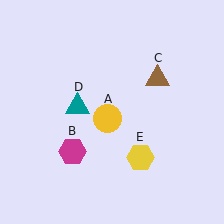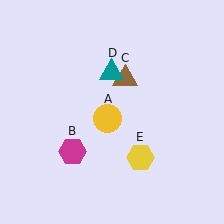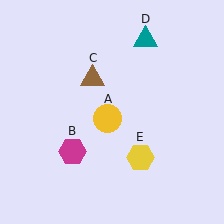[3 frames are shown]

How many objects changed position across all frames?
2 objects changed position: brown triangle (object C), teal triangle (object D).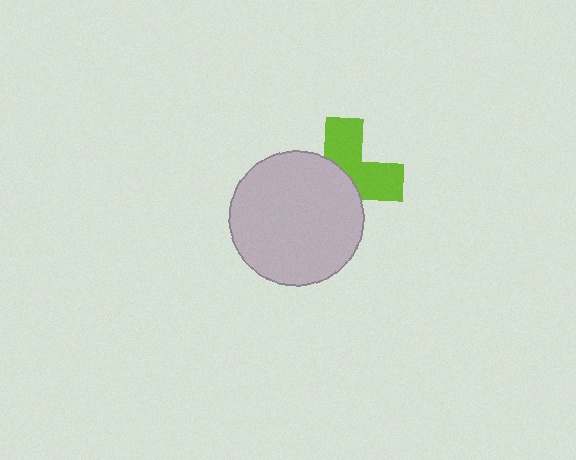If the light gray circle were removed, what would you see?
You would see the complete lime cross.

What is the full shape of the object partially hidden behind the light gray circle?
The partially hidden object is a lime cross.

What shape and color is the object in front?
The object in front is a light gray circle.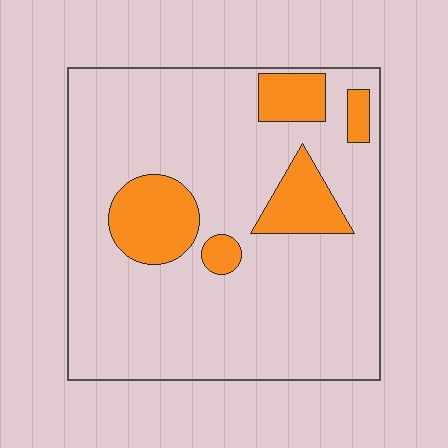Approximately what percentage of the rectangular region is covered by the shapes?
Approximately 20%.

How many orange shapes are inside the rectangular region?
5.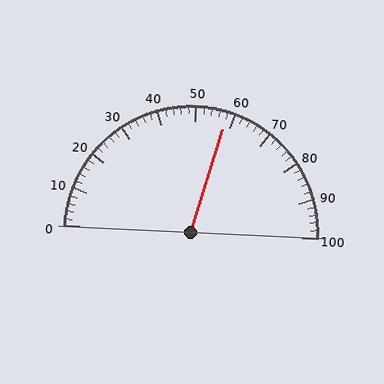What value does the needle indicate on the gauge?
The needle indicates approximately 58.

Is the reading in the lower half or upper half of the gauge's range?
The reading is in the upper half of the range (0 to 100).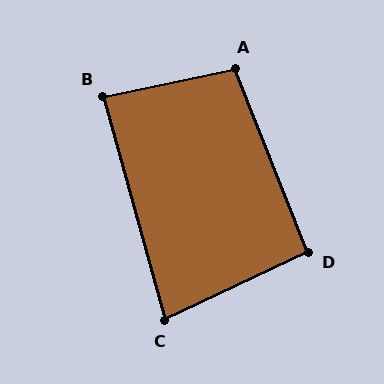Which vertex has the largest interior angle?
A, at approximately 100 degrees.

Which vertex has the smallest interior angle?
C, at approximately 80 degrees.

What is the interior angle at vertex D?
Approximately 94 degrees (approximately right).